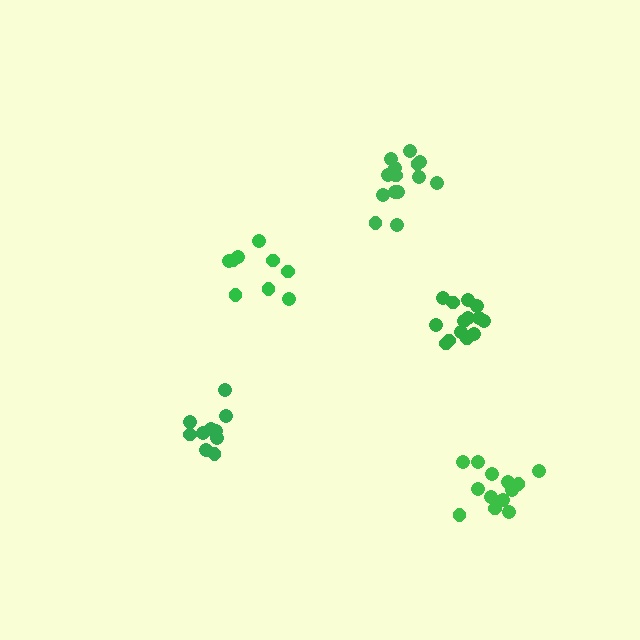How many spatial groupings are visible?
There are 5 spatial groupings.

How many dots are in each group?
Group 1: 13 dots, Group 2: 14 dots, Group 3: 9 dots, Group 4: 14 dots, Group 5: 10 dots (60 total).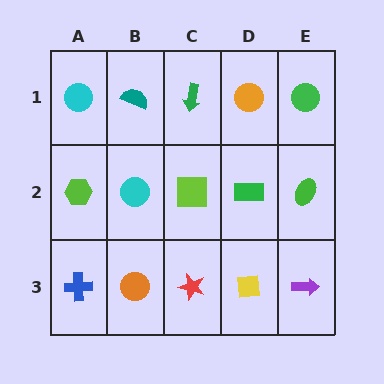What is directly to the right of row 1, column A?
A teal semicircle.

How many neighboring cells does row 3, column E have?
2.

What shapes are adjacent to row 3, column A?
A lime hexagon (row 2, column A), an orange circle (row 3, column B).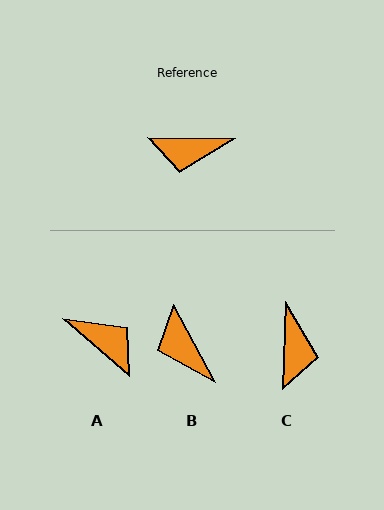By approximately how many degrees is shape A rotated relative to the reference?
Approximately 140 degrees counter-clockwise.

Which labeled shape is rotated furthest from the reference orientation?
A, about 140 degrees away.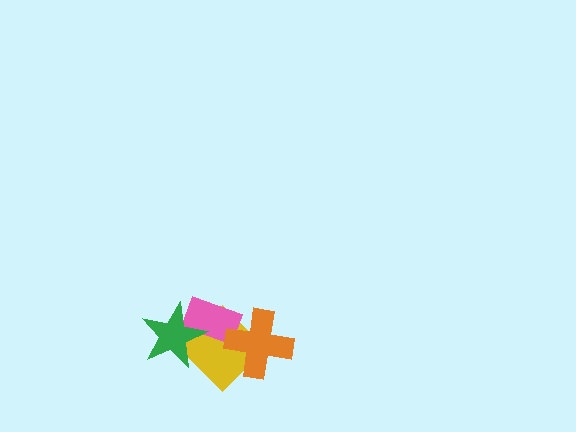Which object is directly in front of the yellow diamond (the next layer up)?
The pink rectangle is directly in front of the yellow diamond.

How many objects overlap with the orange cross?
2 objects overlap with the orange cross.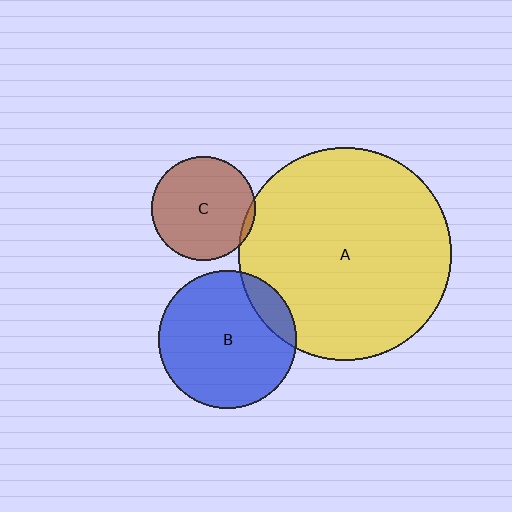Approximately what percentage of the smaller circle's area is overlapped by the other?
Approximately 15%.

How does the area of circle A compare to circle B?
Approximately 2.4 times.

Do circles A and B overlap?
Yes.